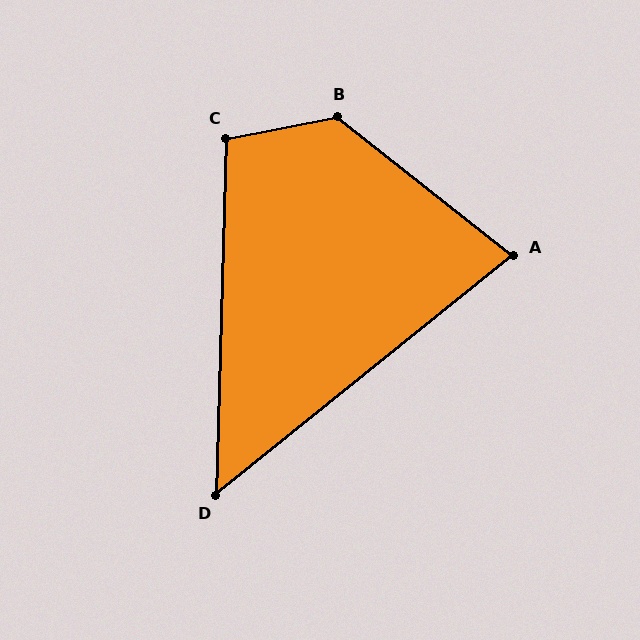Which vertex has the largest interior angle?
B, at approximately 130 degrees.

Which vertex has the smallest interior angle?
D, at approximately 50 degrees.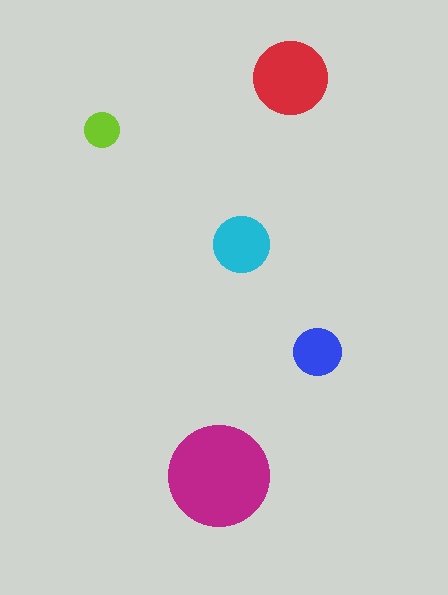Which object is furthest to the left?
The lime circle is leftmost.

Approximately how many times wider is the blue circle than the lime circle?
About 1.5 times wider.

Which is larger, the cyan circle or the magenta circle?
The magenta one.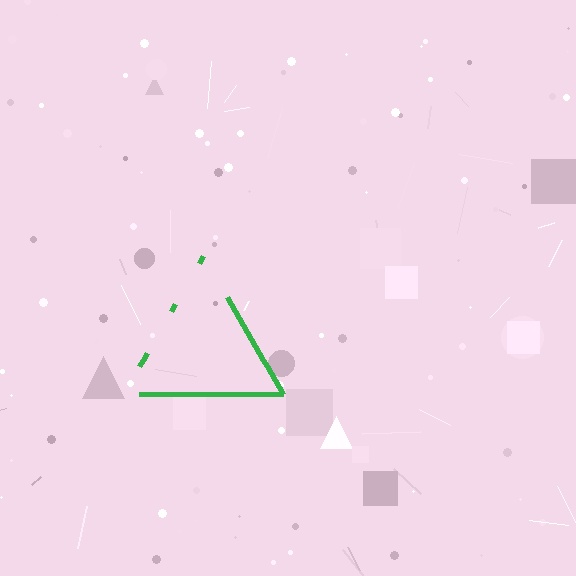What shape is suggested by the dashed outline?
The dashed outline suggests a triangle.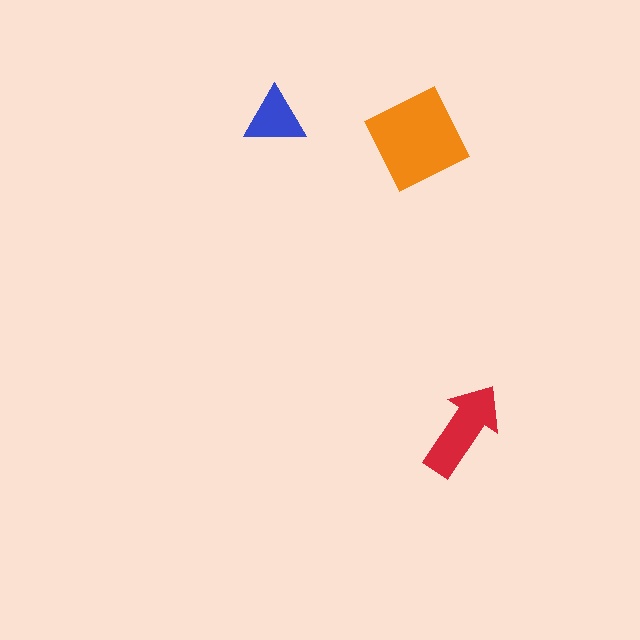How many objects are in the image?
There are 3 objects in the image.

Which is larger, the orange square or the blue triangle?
The orange square.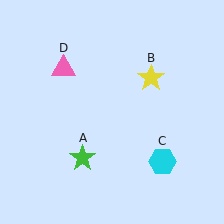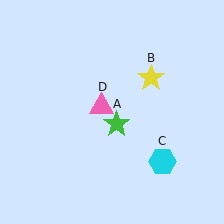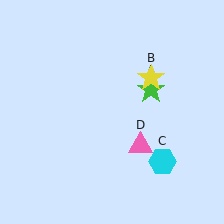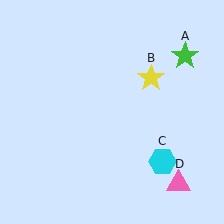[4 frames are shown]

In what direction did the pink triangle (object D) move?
The pink triangle (object D) moved down and to the right.